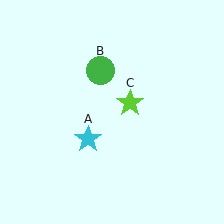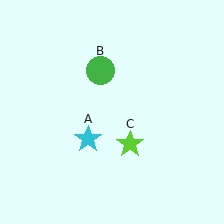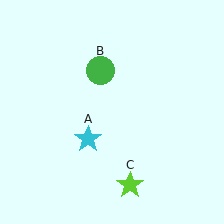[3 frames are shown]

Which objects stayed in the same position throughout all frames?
Cyan star (object A) and green circle (object B) remained stationary.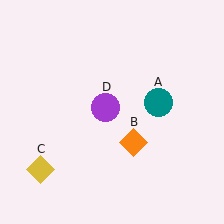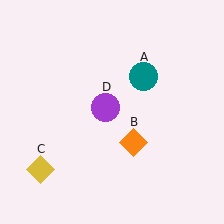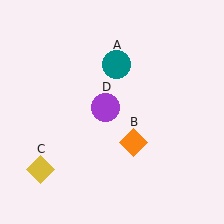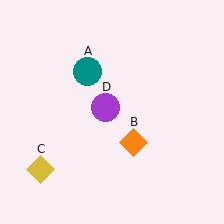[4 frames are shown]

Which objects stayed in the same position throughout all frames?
Orange diamond (object B) and yellow diamond (object C) and purple circle (object D) remained stationary.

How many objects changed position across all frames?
1 object changed position: teal circle (object A).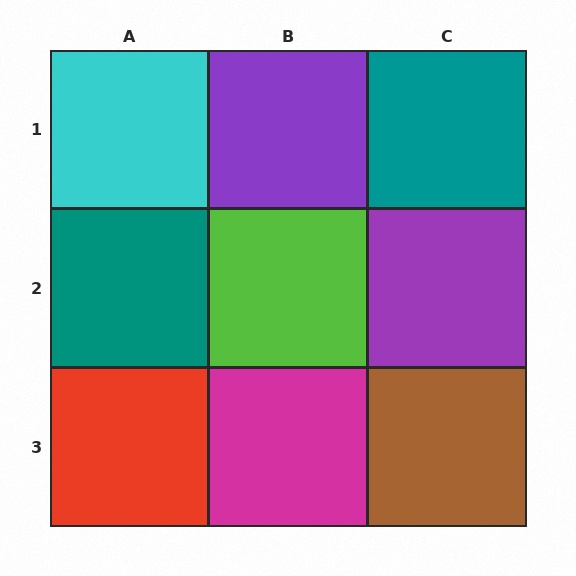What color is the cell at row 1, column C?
Teal.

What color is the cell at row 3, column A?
Red.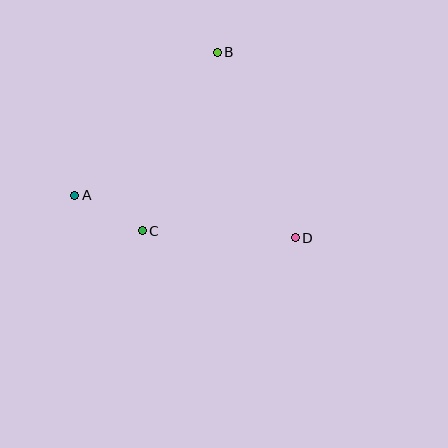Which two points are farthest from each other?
Points A and D are farthest from each other.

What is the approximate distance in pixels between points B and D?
The distance between B and D is approximately 201 pixels.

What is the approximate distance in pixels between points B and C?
The distance between B and C is approximately 194 pixels.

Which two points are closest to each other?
Points A and C are closest to each other.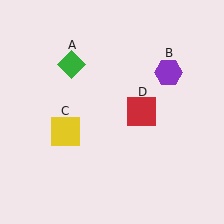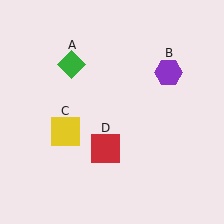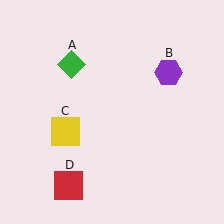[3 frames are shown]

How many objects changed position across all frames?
1 object changed position: red square (object D).